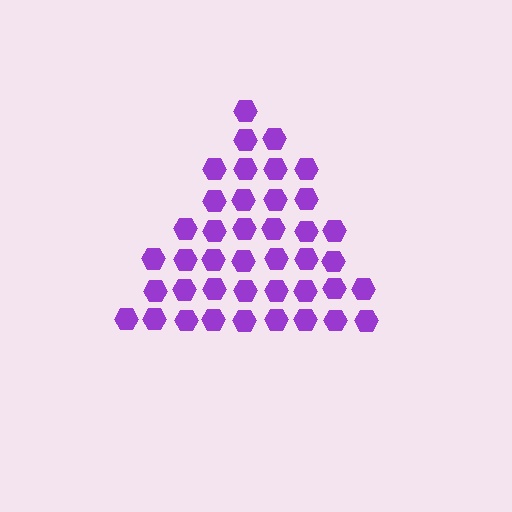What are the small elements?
The small elements are hexagons.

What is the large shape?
The large shape is a triangle.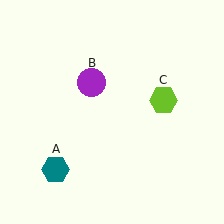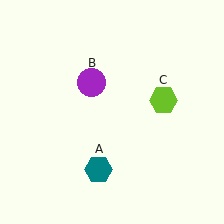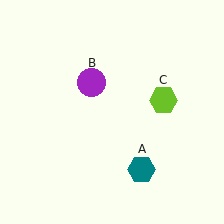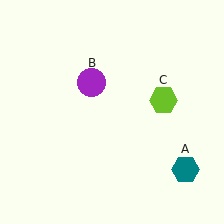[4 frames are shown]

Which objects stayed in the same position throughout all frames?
Purple circle (object B) and lime hexagon (object C) remained stationary.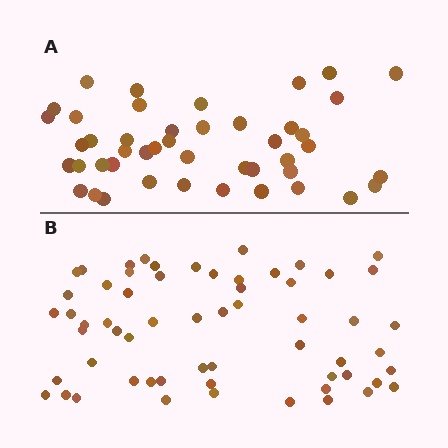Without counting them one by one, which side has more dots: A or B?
Region B (the bottom region) has more dots.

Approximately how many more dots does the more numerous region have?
Region B has approximately 15 more dots than region A.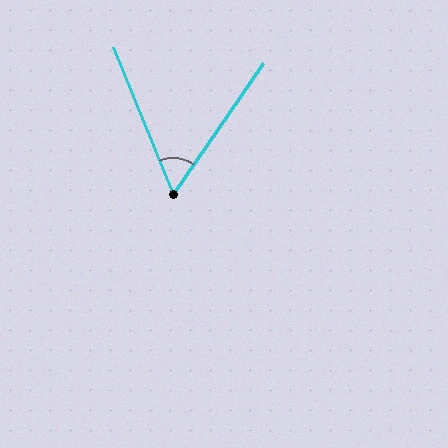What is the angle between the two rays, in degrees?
Approximately 57 degrees.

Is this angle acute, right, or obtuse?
It is acute.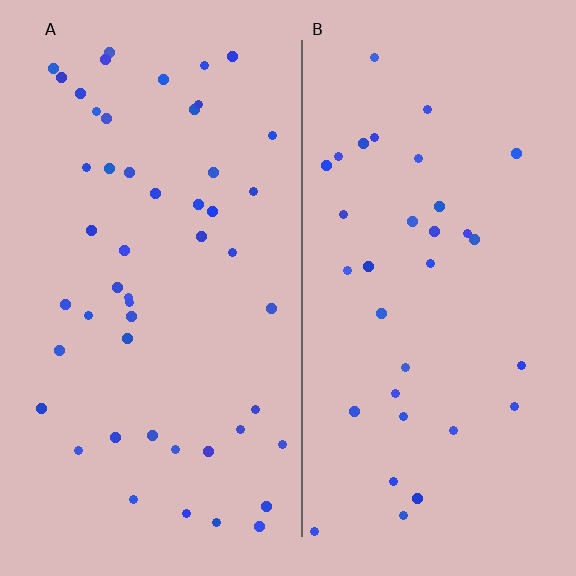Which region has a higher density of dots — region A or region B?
A (the left).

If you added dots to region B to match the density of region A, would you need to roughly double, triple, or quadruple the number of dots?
Approximately double.